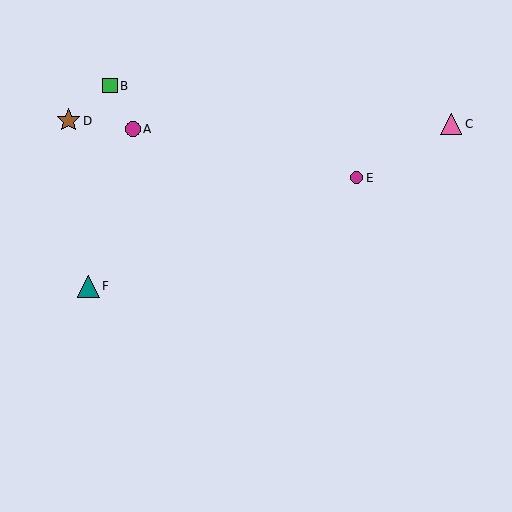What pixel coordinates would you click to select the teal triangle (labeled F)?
Click at (88, 286) to select the teal triangle F.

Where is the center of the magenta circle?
The center of the magenta circle is at (357, 178).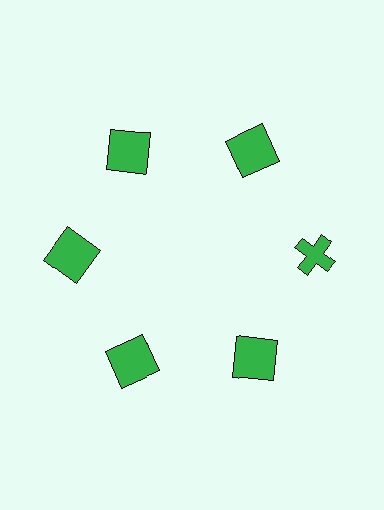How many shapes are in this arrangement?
There are 6 shapes arranged in a ring pattern.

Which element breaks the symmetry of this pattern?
The green cross at roughly the 3 o'clock position breaks the symmetry. All other shapes are green squares.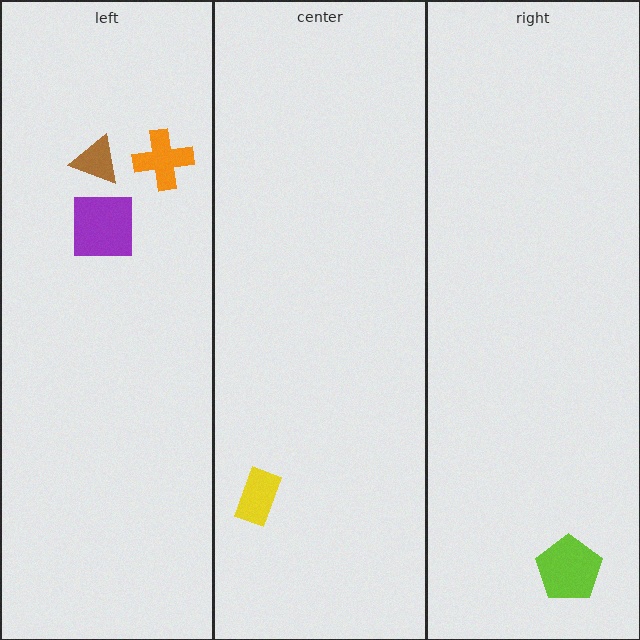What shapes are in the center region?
The yellow rectangle.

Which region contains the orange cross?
The left region.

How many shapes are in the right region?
1.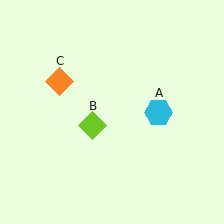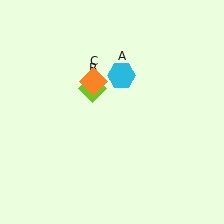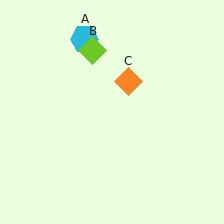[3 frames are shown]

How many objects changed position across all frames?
3 objects changed position: cyan hexagon (object A), lime diamond (object B), orange diamond (object C).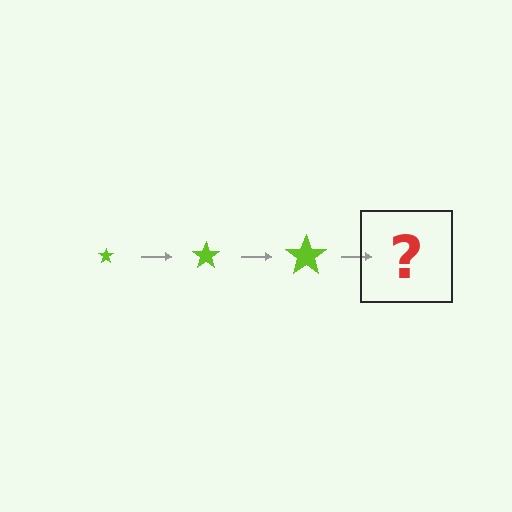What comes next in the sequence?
The next element should be a lime star, larger than the previous one.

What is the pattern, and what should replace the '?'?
The pattern is that the star gets progressively larger each step. The '?' should be a lime star, larger than the previous one.